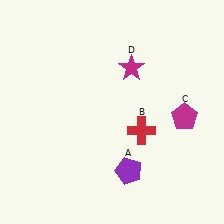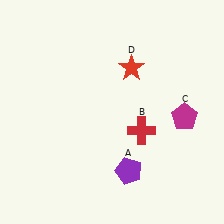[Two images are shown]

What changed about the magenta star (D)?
In Image 1, D is magenta. In Image 2, it changed to red.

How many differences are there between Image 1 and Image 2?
There is 1 difference between the two images.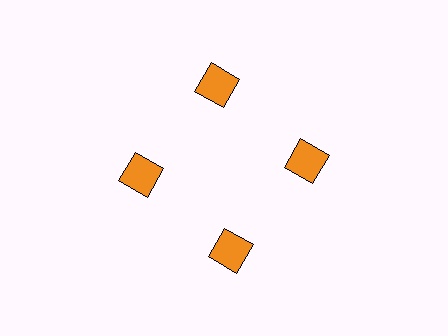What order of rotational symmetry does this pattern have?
This pattern has 4-fold rotational symmetry.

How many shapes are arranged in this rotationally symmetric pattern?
There are 4 shapes, arranged in 4 groups of 1.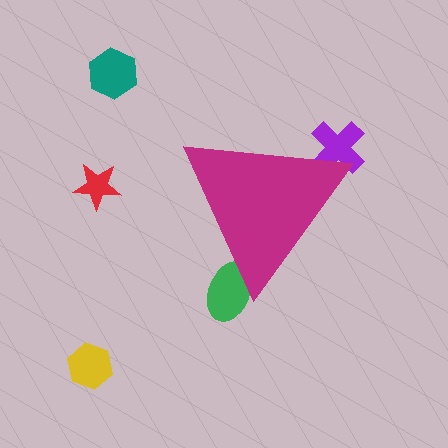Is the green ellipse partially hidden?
Yes, the green ellipse is partially hidden behind the magenta triangle.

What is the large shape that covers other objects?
A magenta triangle.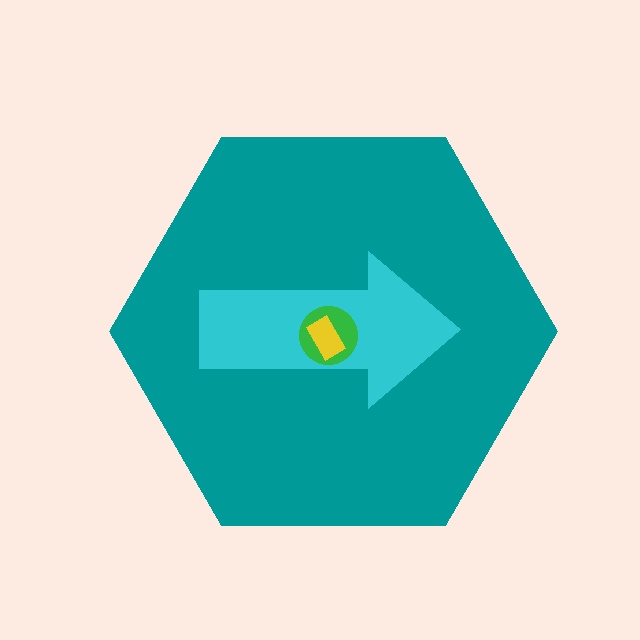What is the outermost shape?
The teal hexagon.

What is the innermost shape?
The yellow rectangle.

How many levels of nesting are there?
4.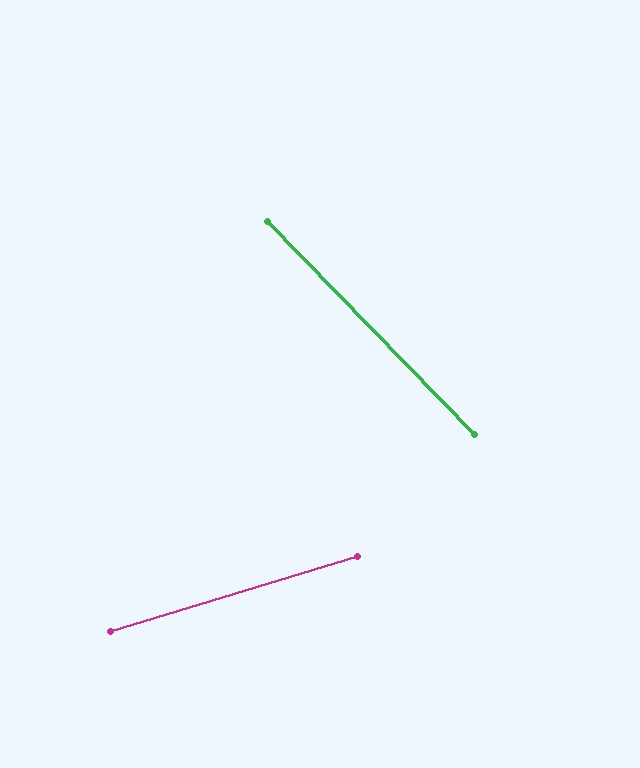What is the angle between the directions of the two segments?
Approximately 63 degrees.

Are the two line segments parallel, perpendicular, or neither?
Neither parallel nor perpendicular — they differ by about 63°.